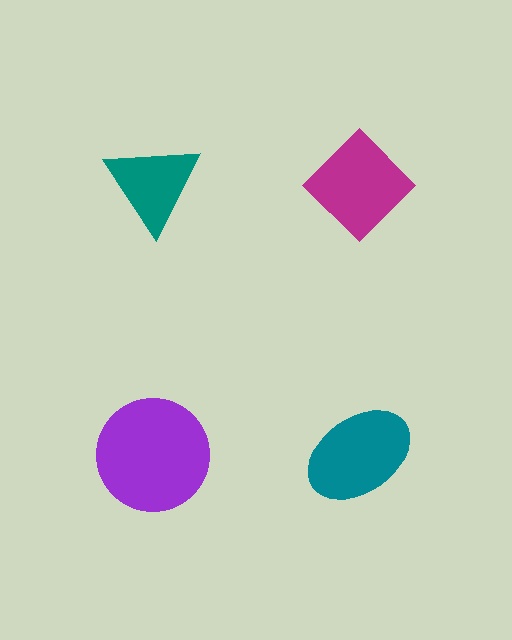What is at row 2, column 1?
A purple circle.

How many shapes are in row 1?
2 shapes.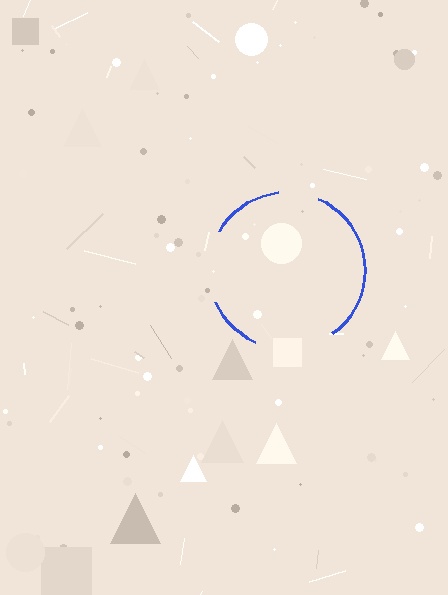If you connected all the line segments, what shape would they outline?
They would outline a circle.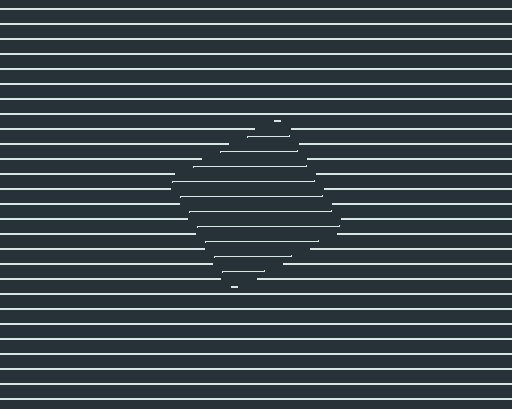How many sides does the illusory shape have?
4 sides — the line-ends trace a square.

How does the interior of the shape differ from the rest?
The interior of the shape contains the same grating, shifted by half a period — the contour is defined by the phase discontinuity where line-ends from the inner and outer gratings abut.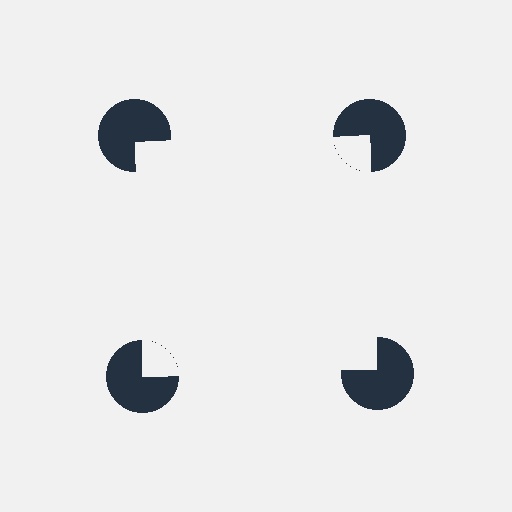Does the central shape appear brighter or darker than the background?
It typically appears slightly brighter than the background, even though no actual brightness change is drawn.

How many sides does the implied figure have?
4 sides.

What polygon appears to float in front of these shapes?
An illusory square — its edges are inferred from the aligned wedge cuts in the pac-man discs, not physically drawn.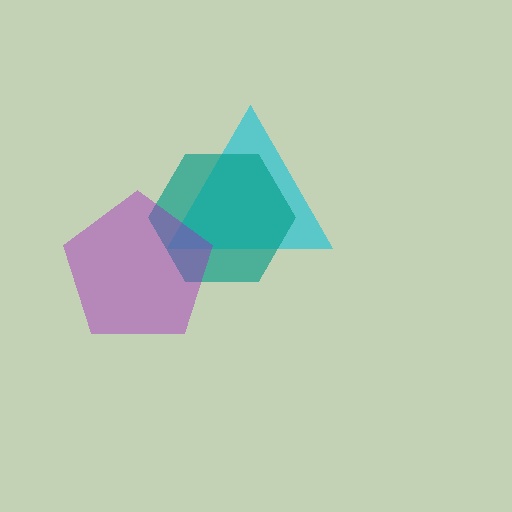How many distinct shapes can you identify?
There are 3 distinct shapes: a cyan triangle, a teal hexagon, a purple pentagon.